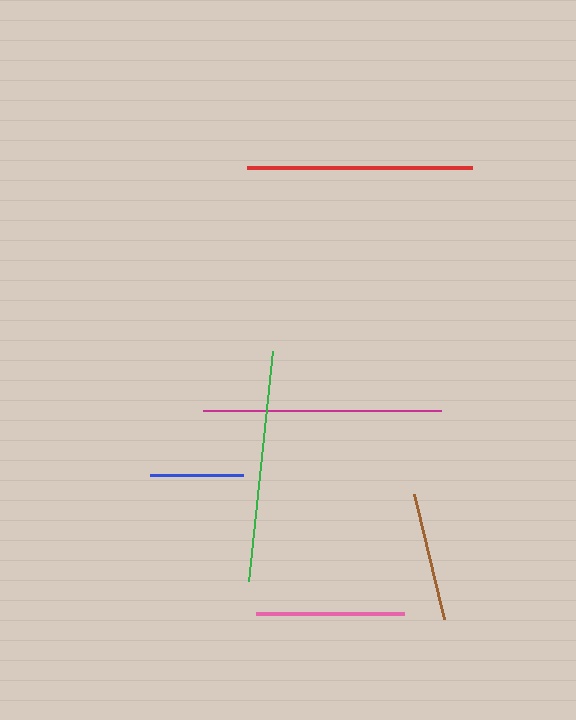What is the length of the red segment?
The red segment is approximately 225 pixels long.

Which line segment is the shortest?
The blue line is the shortest at approximately 93 pixels.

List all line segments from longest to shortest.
From longest to shortest: magenta, green, red, pink, brown, blue.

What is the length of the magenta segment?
The magenta segment is approximately 238 pixels long.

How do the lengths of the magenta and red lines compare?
The magenta and red lines are approximately the same length.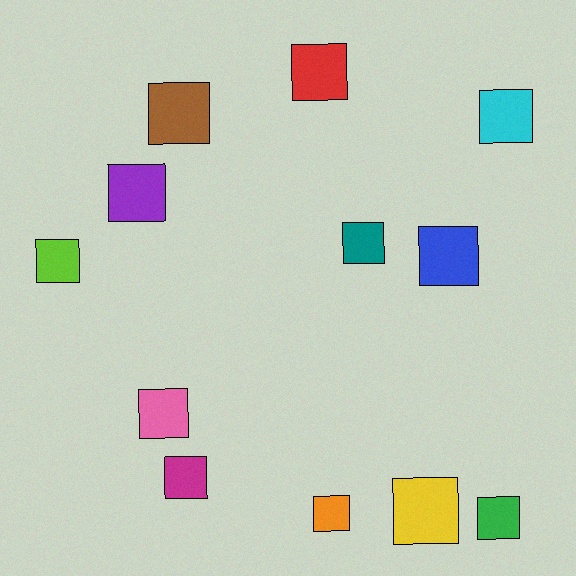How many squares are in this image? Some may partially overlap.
There are 12 squares.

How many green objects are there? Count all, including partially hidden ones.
There is 1 green object.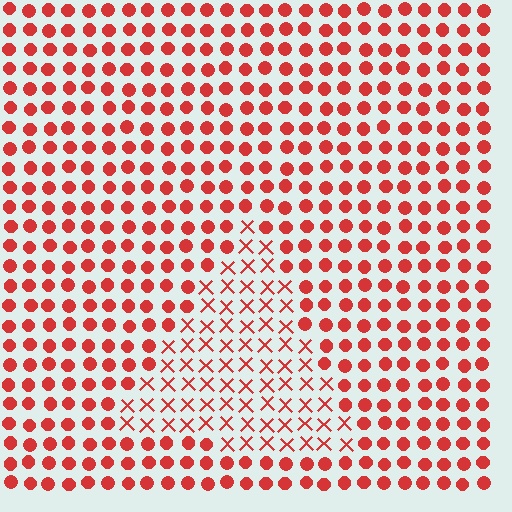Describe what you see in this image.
The image is filled with small red elements arranged in a uniform grid. A triangle-shaped region contains X marks, while the surrounding area contains circles. The boundary is defined purely by the change in element shape.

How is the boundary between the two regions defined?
The boundary is defined by a change in element shape: X marks inside vs. circles outside. All elements share the same color and spacing.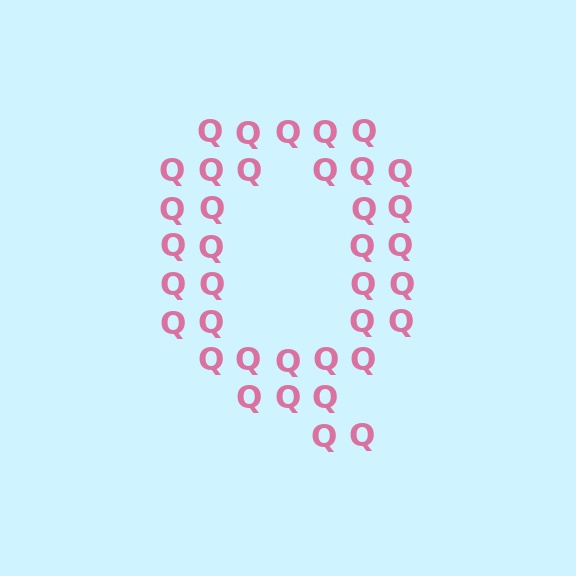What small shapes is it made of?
It is made of small letter Q's.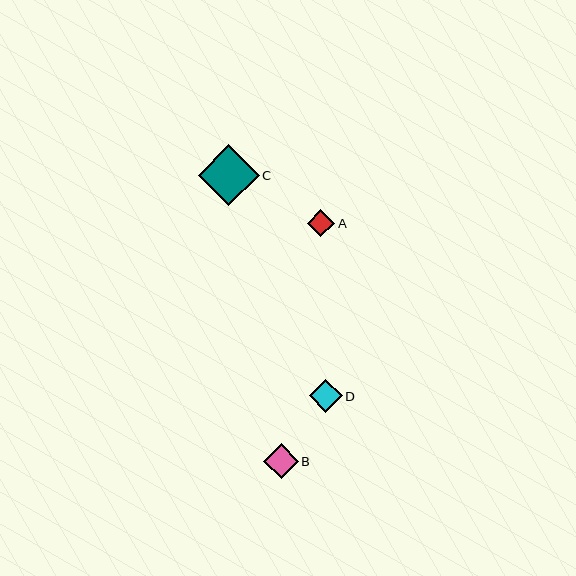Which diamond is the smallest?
Diamond A is the smallest with a size of approximately 27 pixels.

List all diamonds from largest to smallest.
From largest to smallest: C, B, D, A.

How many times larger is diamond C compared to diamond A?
Diamond C is approximately 2.2 times the size of diamond A.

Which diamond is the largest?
Diamond C is the largest with a size of approximately 61 pixels.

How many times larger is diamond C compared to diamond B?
Diamond C is approximately 1.8 times the size of diamond B.